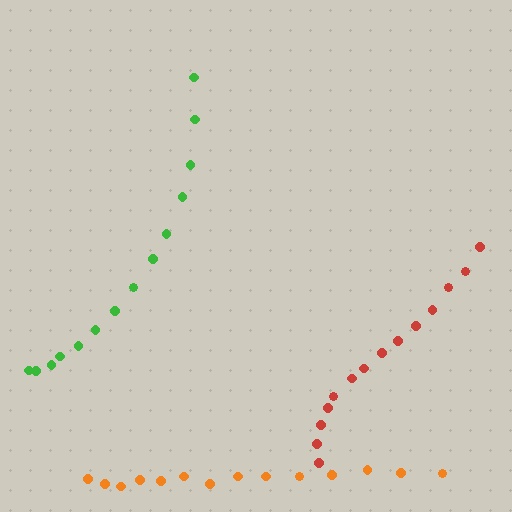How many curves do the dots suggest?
There are 3 distinct paths.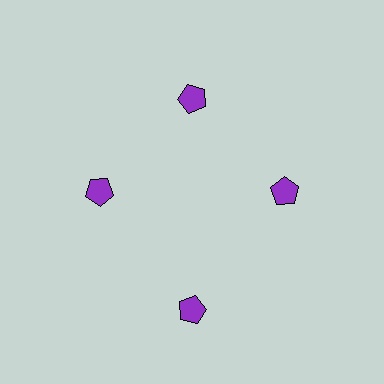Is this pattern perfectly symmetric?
No. The 4 purple pentagons are arranged in a ring, but one element near the 6 o'clock position is pushed outward from the center, breaking the 4-fold rotational symmetry.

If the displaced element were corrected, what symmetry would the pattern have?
It would have 4-fold rotational symmetry — the pattern would map onto itself every 90 degrees.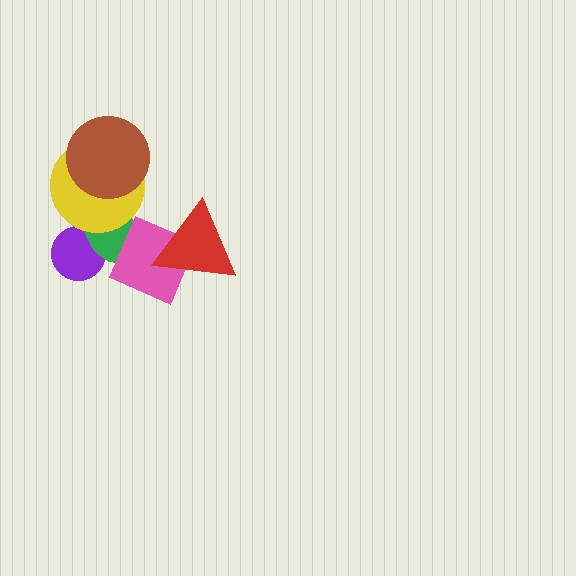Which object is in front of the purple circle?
The green ellipse is in front of the purple circle.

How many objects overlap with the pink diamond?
2 objects overlap with the pink diamond.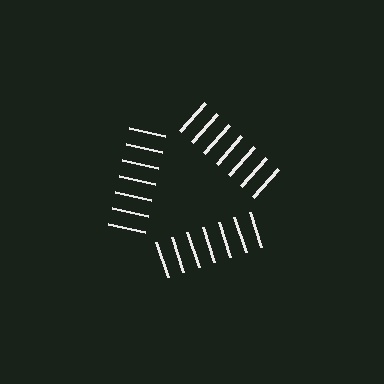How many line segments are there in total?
21 — 7 along each of the 3 edges.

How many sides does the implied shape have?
3 sides — the line-ends trace a triangle.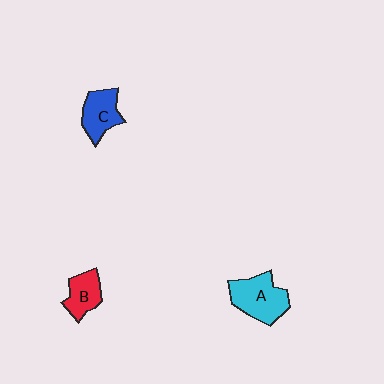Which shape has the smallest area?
Shape B (red).